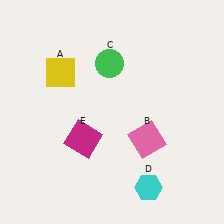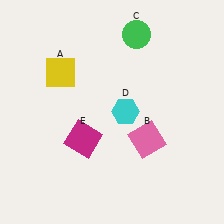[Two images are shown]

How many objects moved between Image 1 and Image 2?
2 objects moved between the two images.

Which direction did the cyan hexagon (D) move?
The cyan hexagon (D) moved up.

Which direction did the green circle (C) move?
The green circle (C) moved up.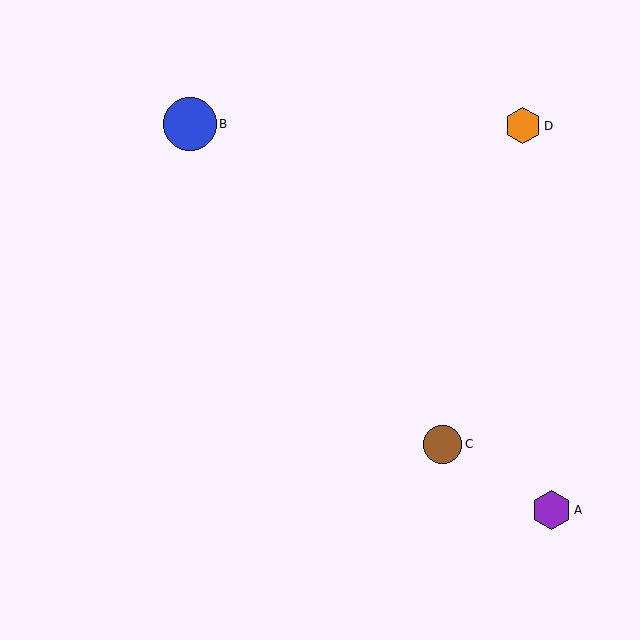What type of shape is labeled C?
Shape C is a brown circle.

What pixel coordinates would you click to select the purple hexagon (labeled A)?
Click at (551, 510) to select the purple hexagon A.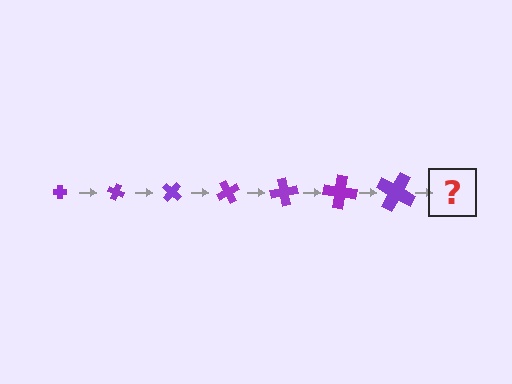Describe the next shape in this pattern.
It should be a cross, larger than the previous one and rotated 140 degrees from the start.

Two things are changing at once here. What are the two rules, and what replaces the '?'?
The two rules are that the cross grows larger each step and it rotates 20 degrees each step. The '?' should be a cross, larger than the previous one and rotated 140 degrees from the start.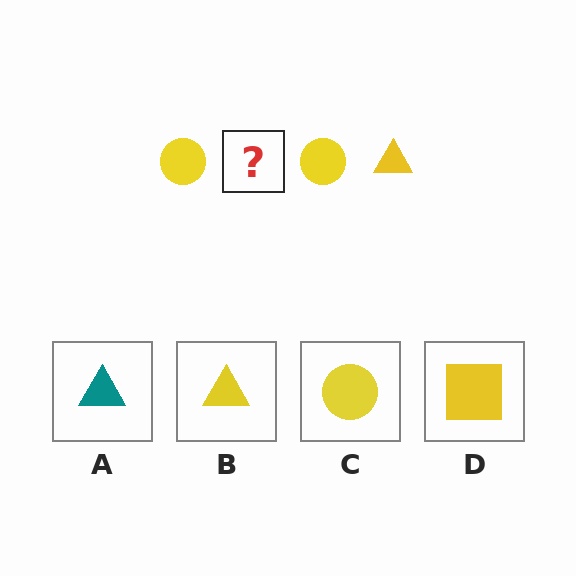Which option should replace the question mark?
Option B.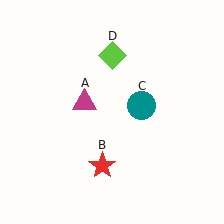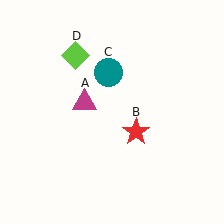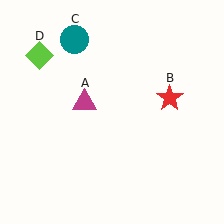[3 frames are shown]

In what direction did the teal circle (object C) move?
The teal circle (object C) moved up and to the left.